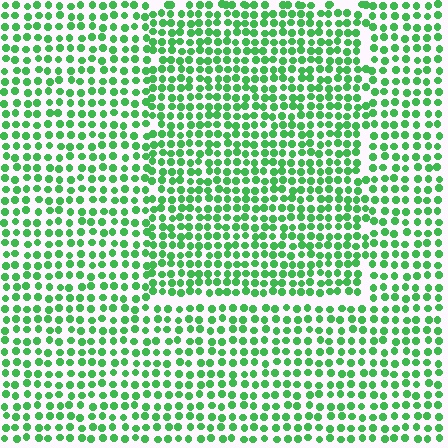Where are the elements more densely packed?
The elements are more densely packed inside the rectangle boundary.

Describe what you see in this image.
The image contains small green elements arranged at two different densities. A rectangle-shaped region is visible where the elements are more densely packed than the surrounding area.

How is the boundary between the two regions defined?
The boundary is defined by a change in element density (approximately 1.4x ratio). All elements are the same color, size, and shape.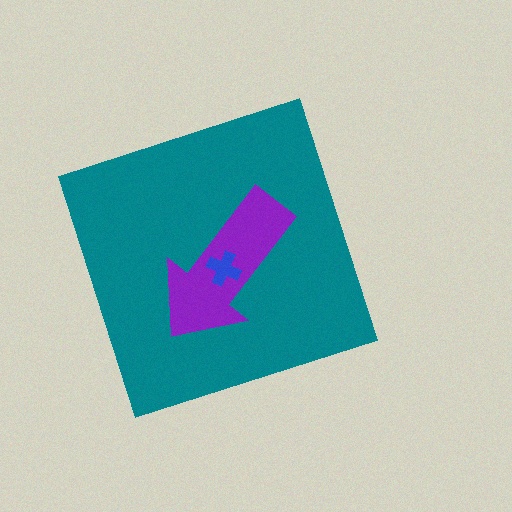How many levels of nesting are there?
3.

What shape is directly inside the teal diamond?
The purple arrow.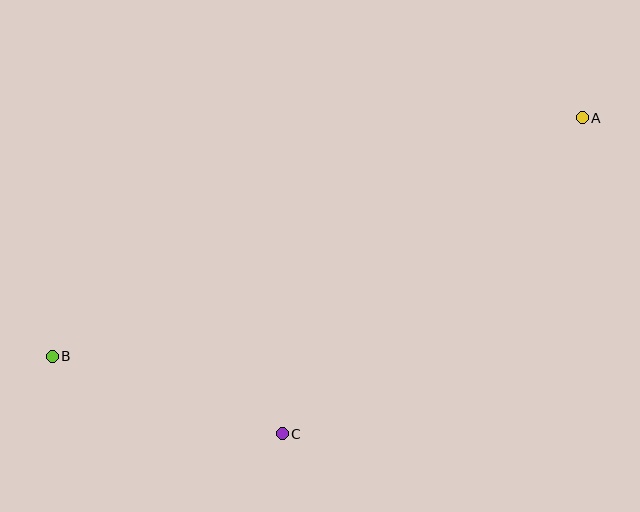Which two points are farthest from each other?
Points A and B are farthest from each other.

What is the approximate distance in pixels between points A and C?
The distance between A and C is approximately 436 pixels.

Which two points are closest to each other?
Points B and C are closest to each other.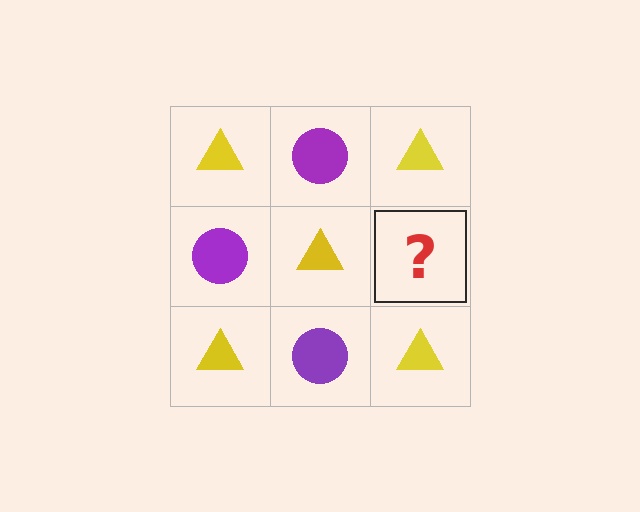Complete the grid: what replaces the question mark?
The question mark should be replaced with a purple circle.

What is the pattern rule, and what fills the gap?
The rule is that it alternates yellow triangle and purple circle in a checkerboard pattern. The gap should be filled with a purple circle.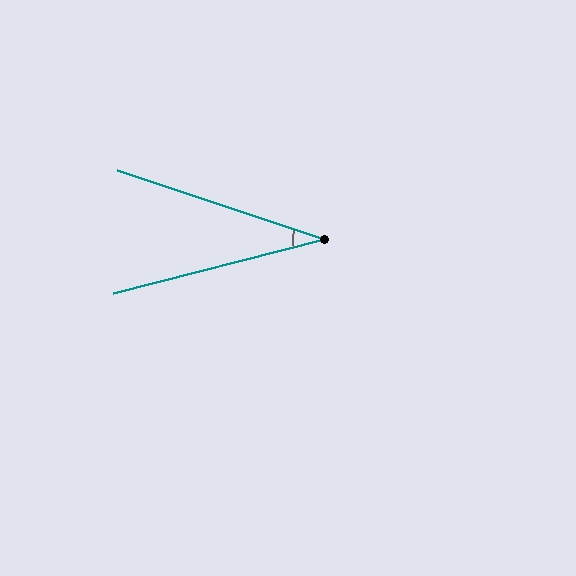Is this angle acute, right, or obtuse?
It is acute.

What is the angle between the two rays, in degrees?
Approximately 33 degrees.